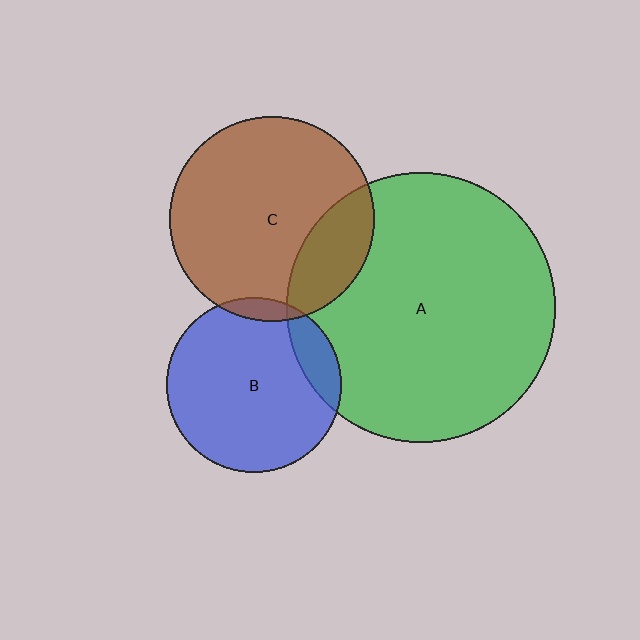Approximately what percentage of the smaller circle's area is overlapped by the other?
Approximately 15%.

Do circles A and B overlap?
Yes.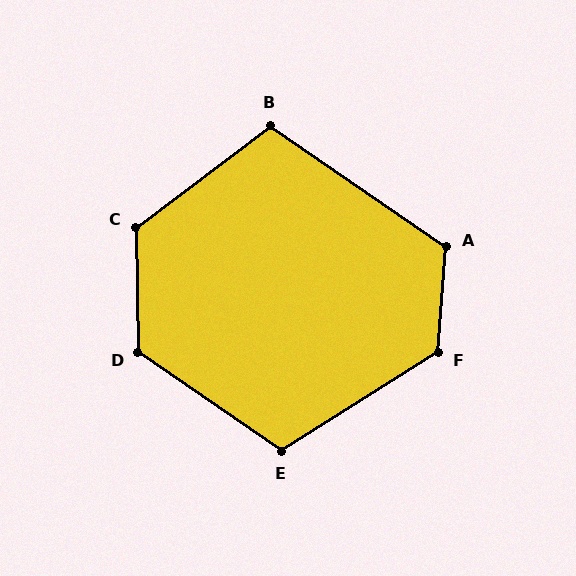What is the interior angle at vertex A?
Approximately 120 degrees (obtuse).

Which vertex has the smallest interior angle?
B, at approximately 108 degrees.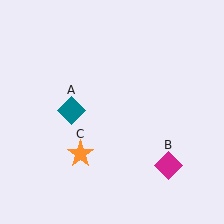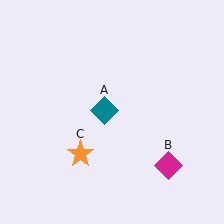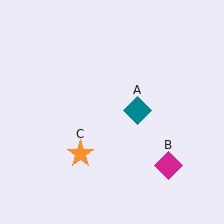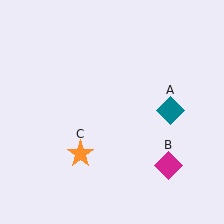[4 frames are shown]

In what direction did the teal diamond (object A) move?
The teal diamond (object A) moved right.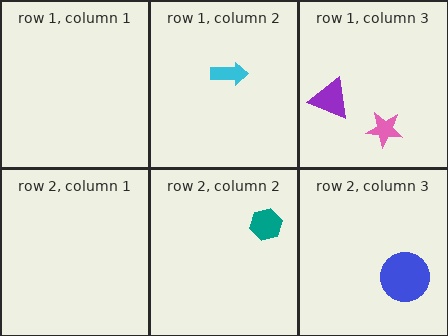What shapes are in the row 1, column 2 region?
The cyan arrow.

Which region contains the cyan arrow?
The row 1, column 2 region.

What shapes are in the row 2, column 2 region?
The teal hexagon.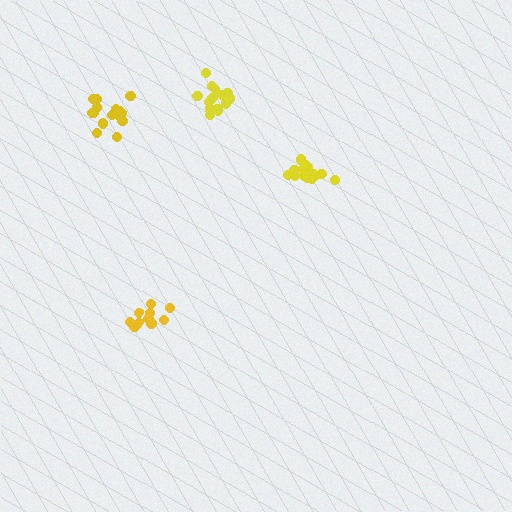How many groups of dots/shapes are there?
There are 4 groups.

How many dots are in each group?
Group 1: 17 dots, Group 2: 15 dots, Group 3: 13 dots, Group 4: 16 dots (61 total).